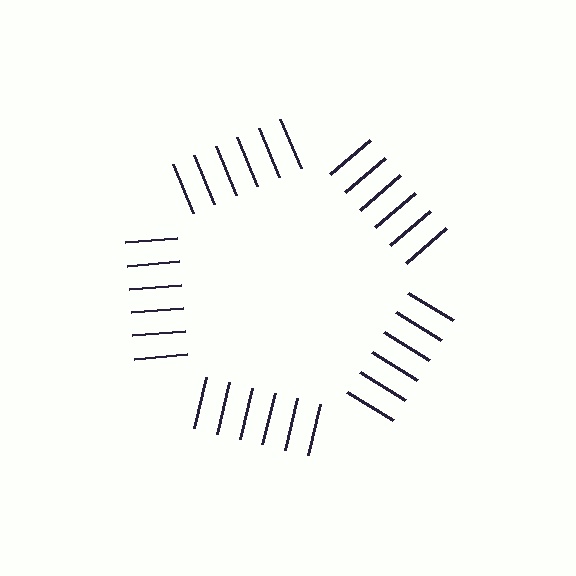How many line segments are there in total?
30 — 6 along each of the 5 edges.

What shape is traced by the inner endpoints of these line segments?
An illusory pentagon — the line segments terminate on its edges but no continuous stroke is drawn.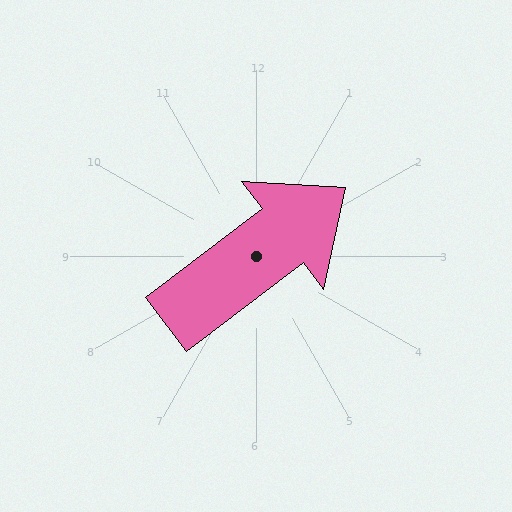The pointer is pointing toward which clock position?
Roughly 2 o'clock.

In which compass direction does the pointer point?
Northeast.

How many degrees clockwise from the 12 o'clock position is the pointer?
Approximately 53 degrees.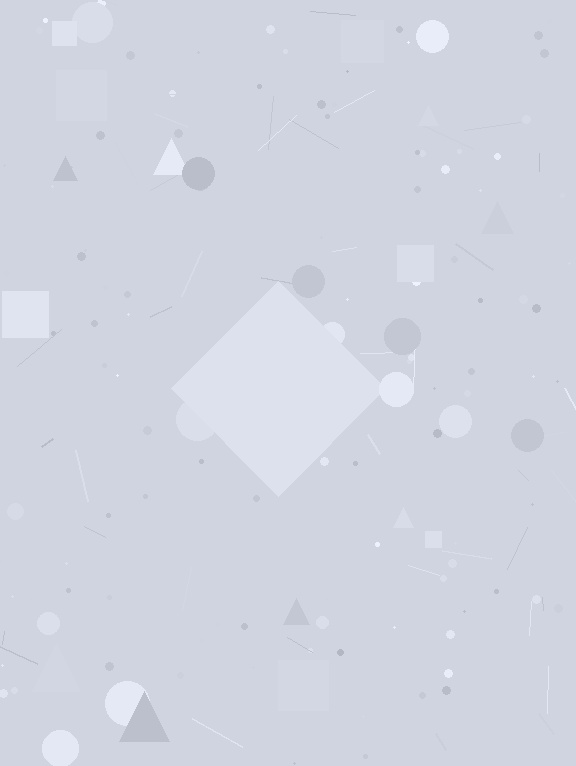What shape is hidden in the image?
A diamond is hidden in the image.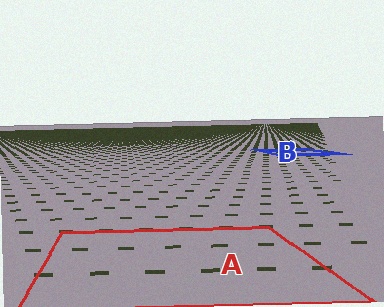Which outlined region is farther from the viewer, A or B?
Region B is farther from the viewer — the texture elements inside it appear smaller and more densely packed.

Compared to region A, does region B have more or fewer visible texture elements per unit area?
Region B has more texture elements per unit area — they are packed more densely because it is farther away.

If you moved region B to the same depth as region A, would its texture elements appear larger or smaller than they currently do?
They would appear larger. At a closer depth, the same texture elements are projected at a bigger on-screen size.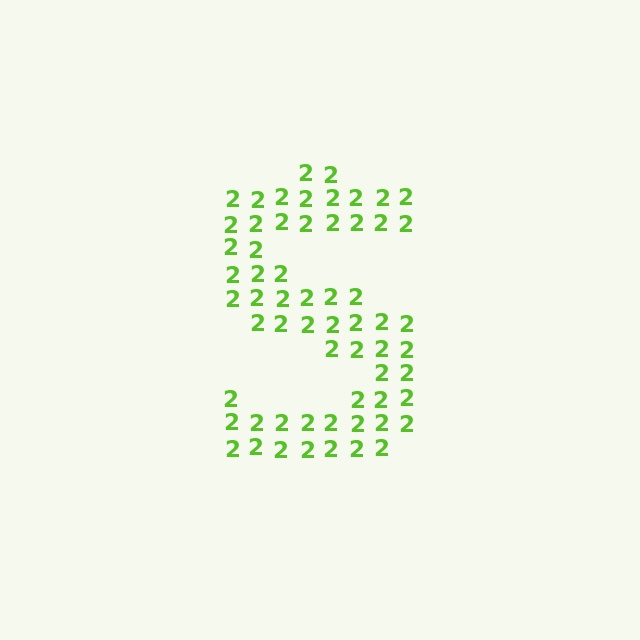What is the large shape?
The large shape is the letter S.